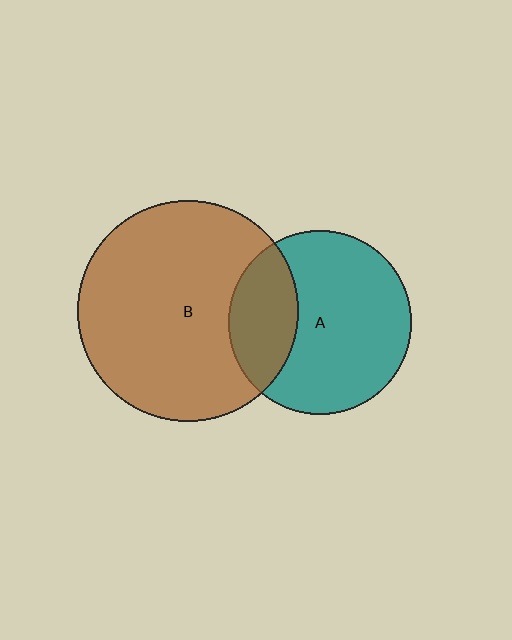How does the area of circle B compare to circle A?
Approximately 1.5 times.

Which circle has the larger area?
Circle B (brown).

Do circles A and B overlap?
Yes.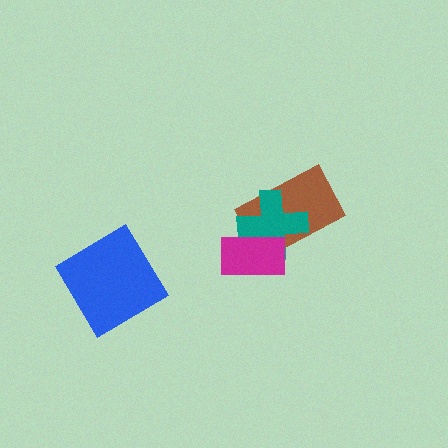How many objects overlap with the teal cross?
2 objects overlap with the teal cross.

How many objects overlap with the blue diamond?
0 objects overlap with the blue diamond.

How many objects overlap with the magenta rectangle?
2 objects overlap with the magenta rectangle.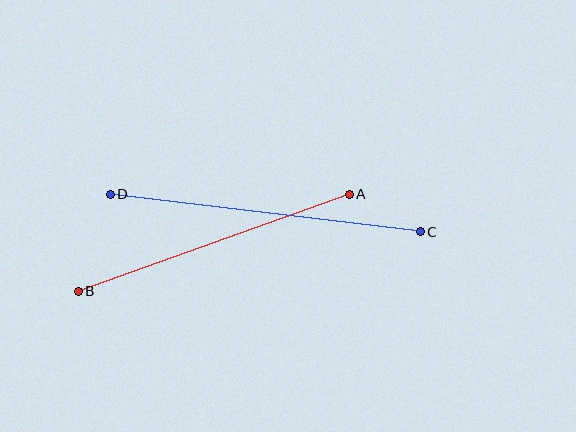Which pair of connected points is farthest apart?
Points C and D are farthest apart.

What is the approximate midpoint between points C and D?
The midpoint is at approximately (265, 213) pixels.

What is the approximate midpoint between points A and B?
The midpoint is at approximately (214, 243) pixels.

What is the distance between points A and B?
The distance is approximately 288 pixels.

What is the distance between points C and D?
The distance is approximately 312 pixels.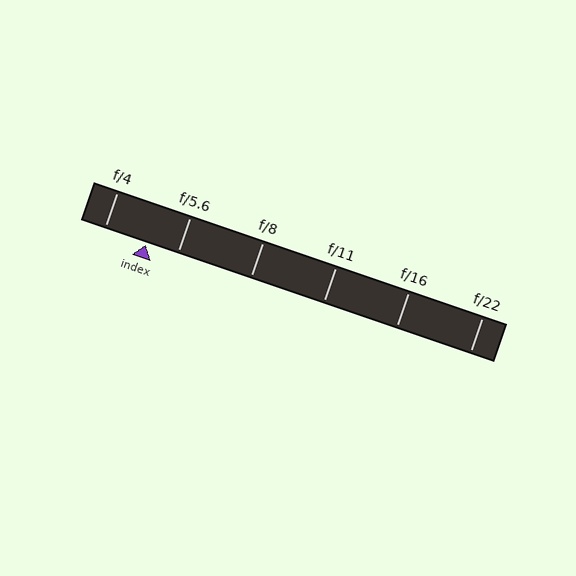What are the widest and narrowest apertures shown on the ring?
The widest aperture shown is f/4 and the narrowest is f/22.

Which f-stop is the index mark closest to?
The index mark is closest to f/5.6.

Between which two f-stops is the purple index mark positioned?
The index mark is between f/4 and f/5.6.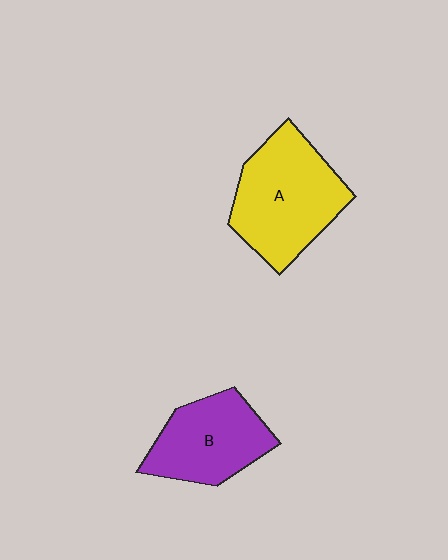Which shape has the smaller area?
Shape B (purple).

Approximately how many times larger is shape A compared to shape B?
Approximately 1.3 times.